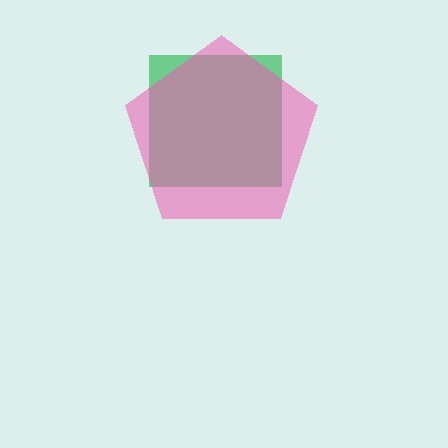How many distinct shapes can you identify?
There are 2 distinct shapes: a green square, a pink pentagon.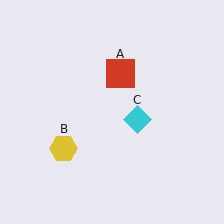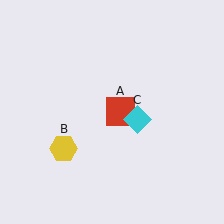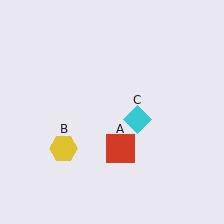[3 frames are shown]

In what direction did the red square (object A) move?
The red square (object A) moved down.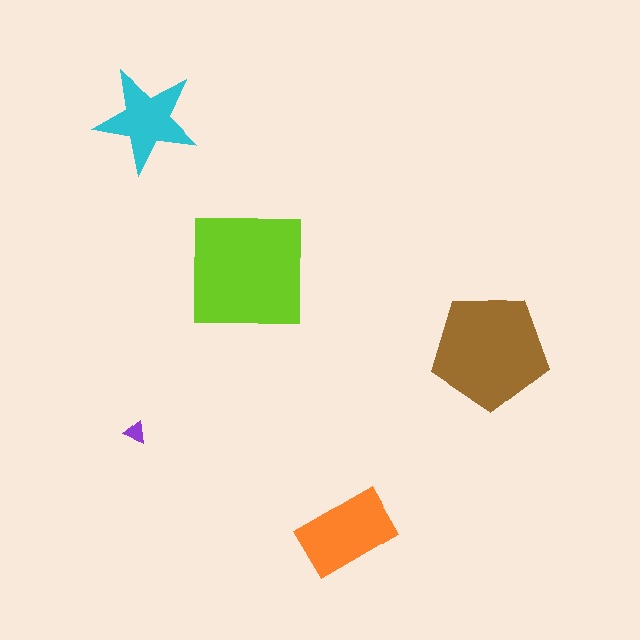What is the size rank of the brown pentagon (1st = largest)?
2nd.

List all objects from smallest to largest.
The purple triangle, the cyan star, the orange rectangle, the brown pentagon, the lime square.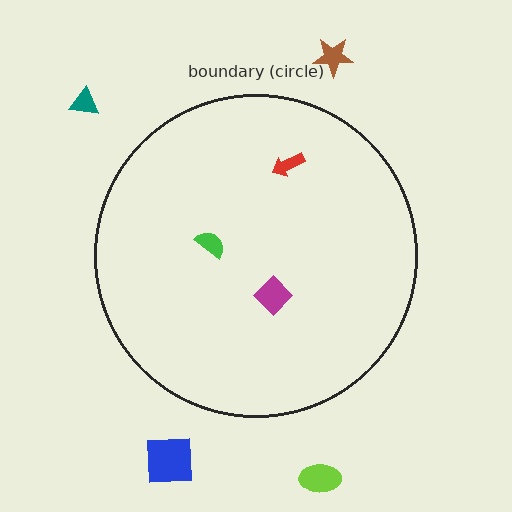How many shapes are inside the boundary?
3 inside, 4 outside.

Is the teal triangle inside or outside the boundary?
Outside.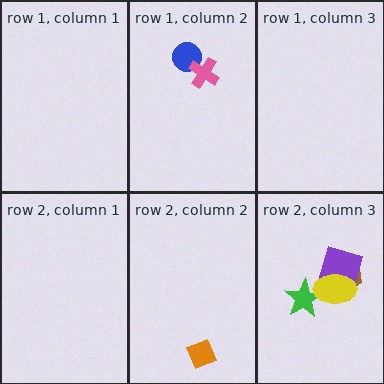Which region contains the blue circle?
The row 1, column 2 region.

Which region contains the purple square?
The row 2, column 3 region.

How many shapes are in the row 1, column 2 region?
2.